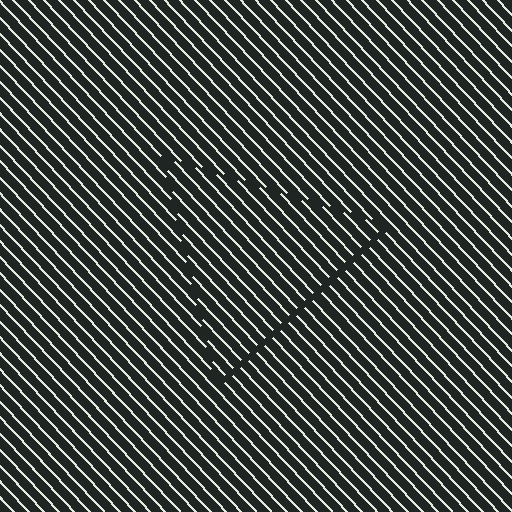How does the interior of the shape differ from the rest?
The interior of the shape contains the same grating, shifted by half a period — the contour is defined by the phase discontinuity where line-ends from the inner and outer gratings abut.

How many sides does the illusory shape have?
3 sides — the line-ends trace a triangle.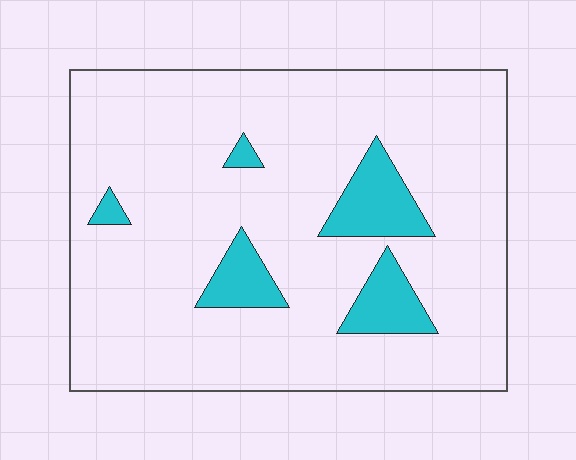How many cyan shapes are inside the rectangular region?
5.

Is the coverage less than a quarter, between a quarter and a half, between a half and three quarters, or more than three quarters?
Less than a quarter.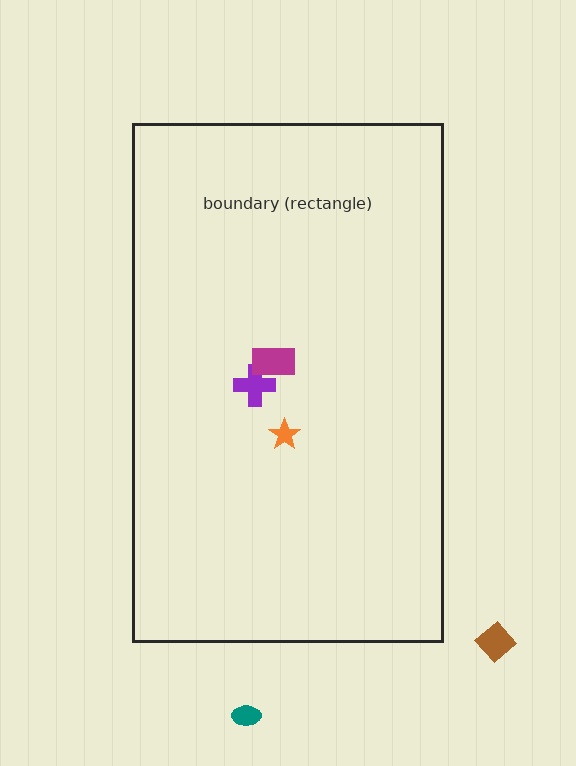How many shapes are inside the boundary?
3 inside, 2 outside.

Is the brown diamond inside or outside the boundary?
Outside.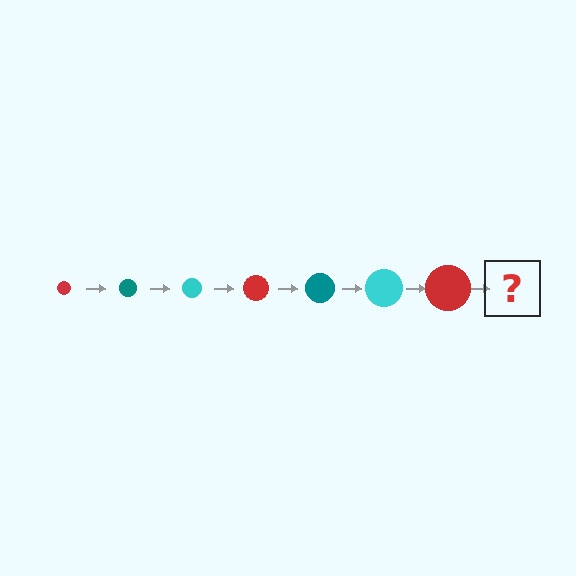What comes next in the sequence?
The next element should be a teal circle, larger than the previous one.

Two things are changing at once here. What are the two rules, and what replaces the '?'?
The two rules are that the circle grows larger each step and the color cycles through red, teal, and cyan. The '?' should be a teal circle, larger than the previous one.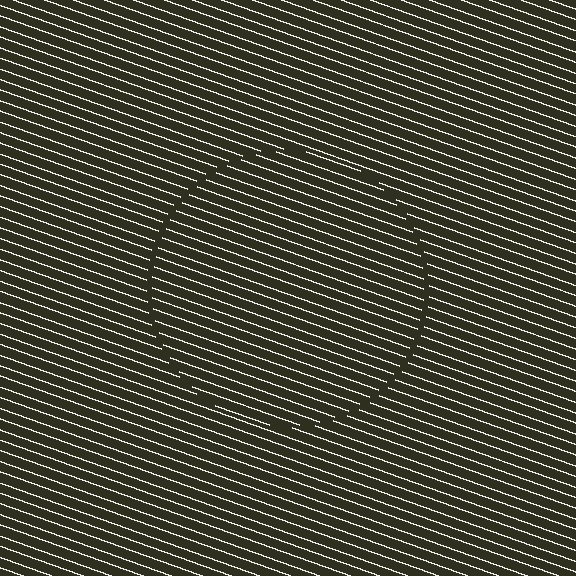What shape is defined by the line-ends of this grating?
An illusory circle. The interior of the shape contains the same grating, shifted by half a period — the contour is defined by the phase discontinuity where line-ends from the inner and outer gratings abut.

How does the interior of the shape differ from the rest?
The interior of the shape contains the same grating, shifted by half a period — the contour is defined by the phase discontinuity where line-ends from the inner and outer gratings abut.